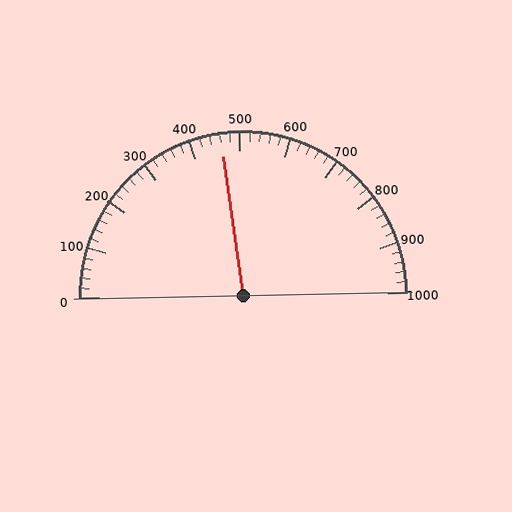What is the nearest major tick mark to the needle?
The nearest major tick mark is 500.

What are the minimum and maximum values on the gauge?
The gauge ranges from 0 to 1000.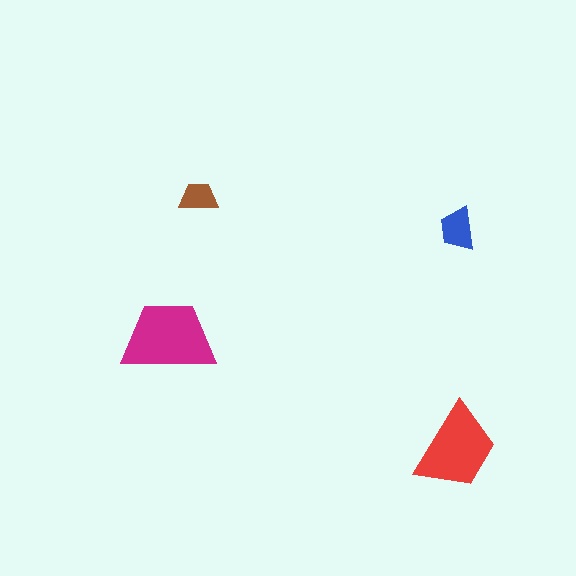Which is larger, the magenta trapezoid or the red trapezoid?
The magenta one.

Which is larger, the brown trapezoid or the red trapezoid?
The red one.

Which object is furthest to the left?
The magenta trapezoid is leftmost.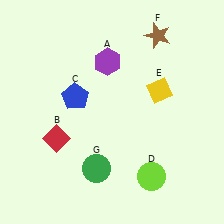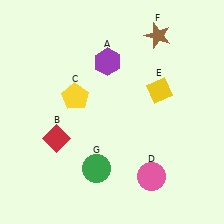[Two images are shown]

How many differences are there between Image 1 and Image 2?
There are 2 differences between the two images.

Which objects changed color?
C changed from blue to yellow. D changed from lime to pink.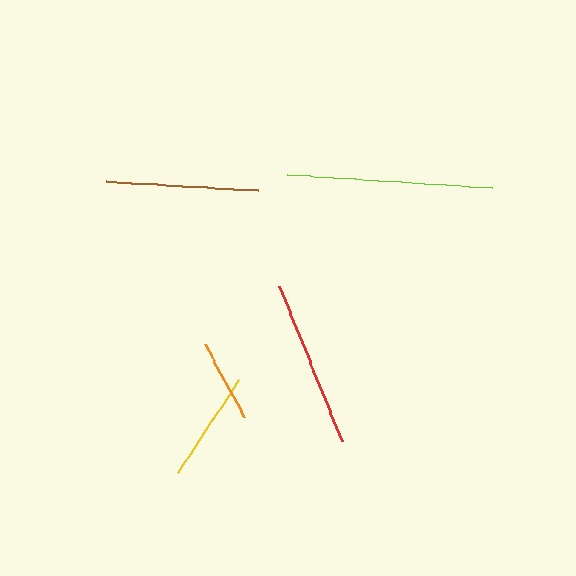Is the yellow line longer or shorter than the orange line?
The yellow line is longer than the orange line.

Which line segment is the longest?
The lime line is the longest at approximately 205 pixels.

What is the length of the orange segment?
The orange segment is approximately 83 pixels long.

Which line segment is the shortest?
The orange line is the shortest at approximately 83 pixels.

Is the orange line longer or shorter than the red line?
The red line is longer than the orange line.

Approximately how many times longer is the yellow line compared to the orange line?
The yellow line is approximately 1.3 times the length of the orange line.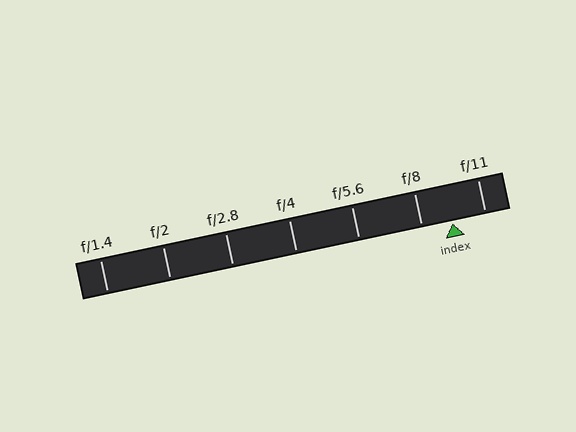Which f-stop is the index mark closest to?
The index mark is closest to f/8.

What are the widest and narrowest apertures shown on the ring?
The widest aperture shown is f/1.4 and the narrowest is f/11.